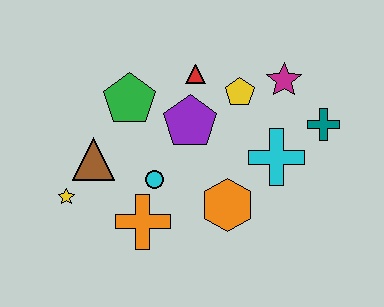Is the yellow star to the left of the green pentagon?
Yes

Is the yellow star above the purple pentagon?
No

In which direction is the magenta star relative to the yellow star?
The magenta star is to the right of the yellow star.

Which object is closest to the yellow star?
The brown triangle is closest to the yellow star.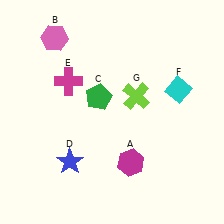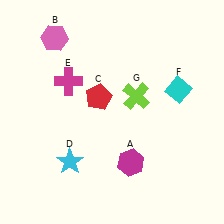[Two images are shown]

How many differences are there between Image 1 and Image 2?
There are 2 differences between the two images.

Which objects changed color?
C changed from green to red. D changed from blue to cyan.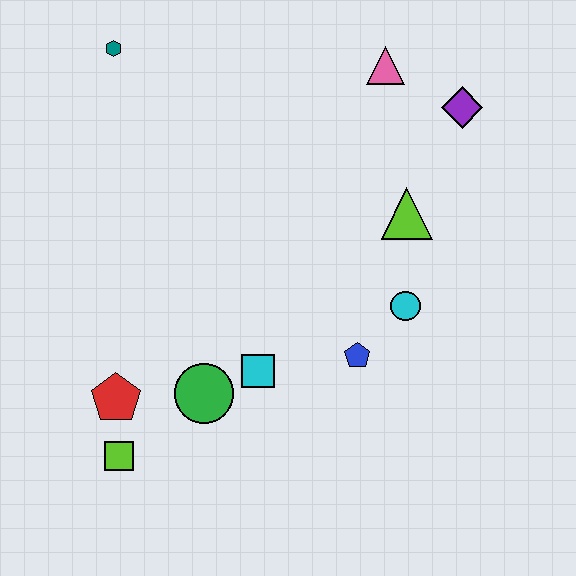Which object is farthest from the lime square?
The purple diamond is farthest from the lime square.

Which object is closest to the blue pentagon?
The cyan circle is closest to the blue pentagon.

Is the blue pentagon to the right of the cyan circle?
No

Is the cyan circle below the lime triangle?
Yes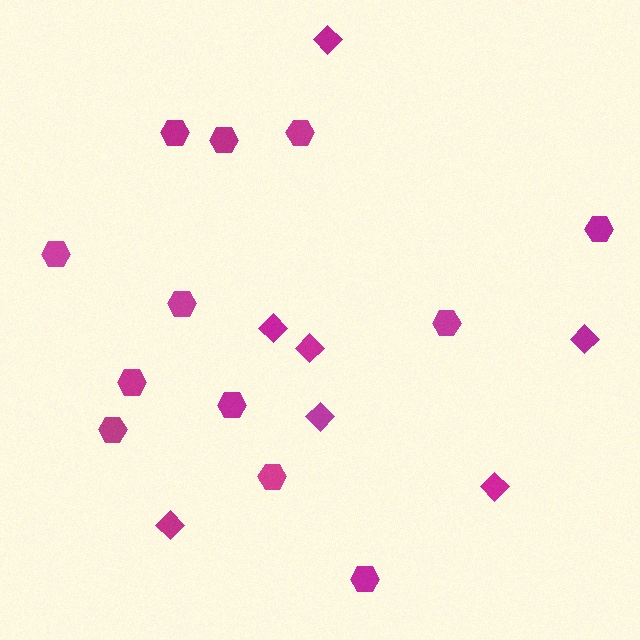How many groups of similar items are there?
There are 2 groups: one group of hexagons (12) and one group of diamonds (7).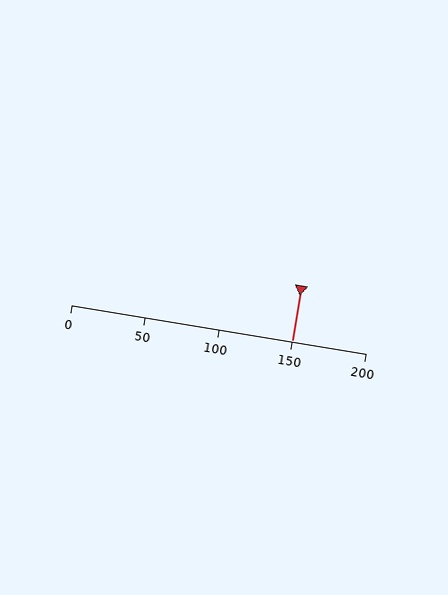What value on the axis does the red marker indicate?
The marker indicates approximately 150.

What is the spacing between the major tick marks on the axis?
The major ticks are spaced 50 apart.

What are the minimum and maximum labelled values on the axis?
The axis runs from 0 to 200.